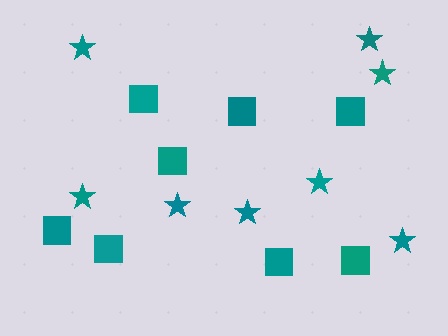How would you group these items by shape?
There are 2 groups: one group of squares (8) and one group of stars (8).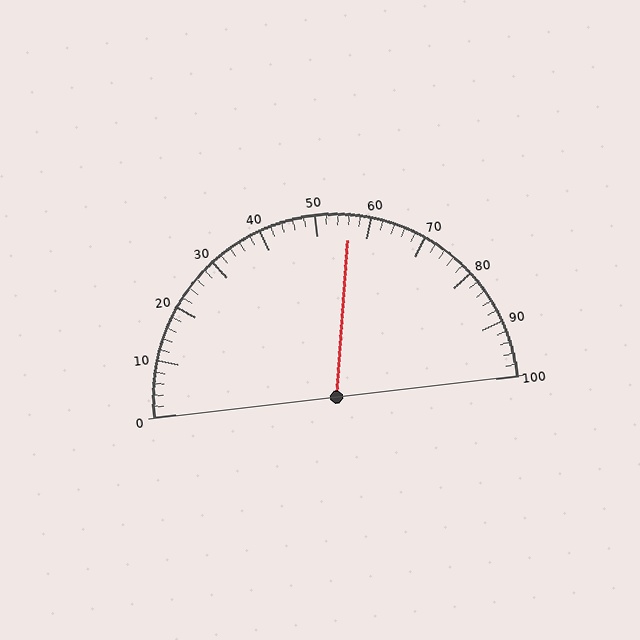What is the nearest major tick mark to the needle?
The nearest major tick mark is 60.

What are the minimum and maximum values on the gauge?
The gauge ranges from 0 to 100.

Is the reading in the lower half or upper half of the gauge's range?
The reading is in the upper half of the range (0 to 100).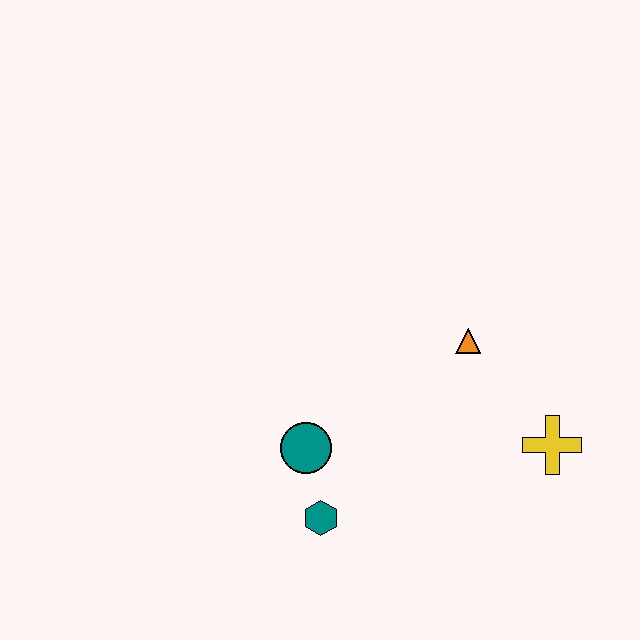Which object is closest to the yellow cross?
The orange triangle is closest to the yellow cross.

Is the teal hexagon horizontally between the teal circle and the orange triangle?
Yes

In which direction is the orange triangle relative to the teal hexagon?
The orange triangle is above the teal hexagon.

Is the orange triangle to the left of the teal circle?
No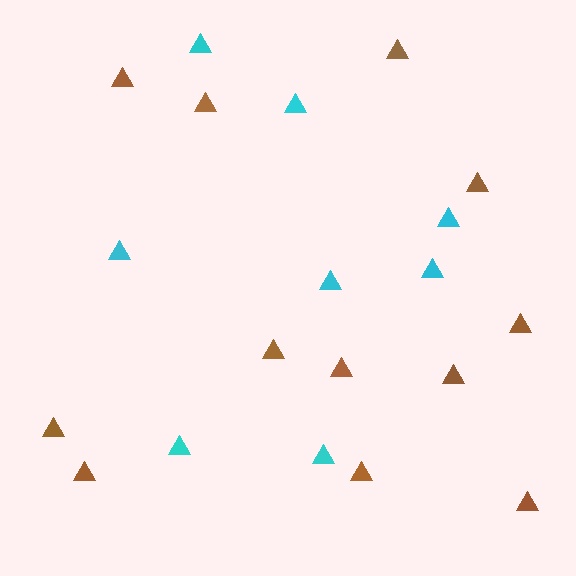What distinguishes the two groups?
There are 2 groups: one group of brown triangles (12) and one group of cyan triangles (8).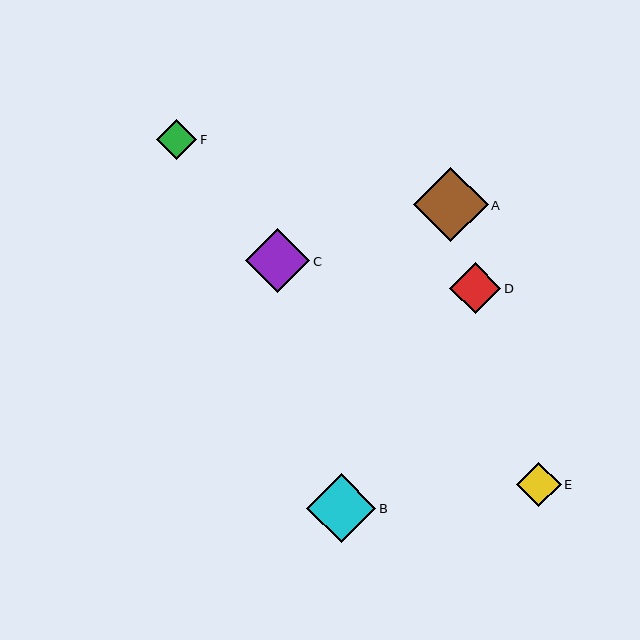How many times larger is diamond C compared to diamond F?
Diamond C is approximately 1.6 times the size of diamond F.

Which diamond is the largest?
Diamond A is the largest with a size of approximately 75 pixels.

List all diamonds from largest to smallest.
From largest to smallest: A, B, C, D, E, F.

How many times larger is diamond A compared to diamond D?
Diamond A is approximately 1.5 times the size of diamond D.